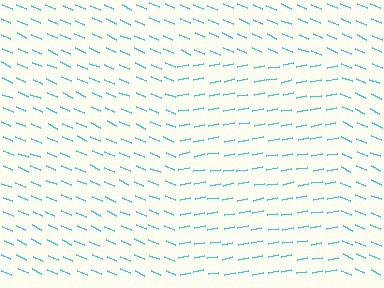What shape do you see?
I see a rectangle.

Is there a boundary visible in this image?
Yes, there is a texture boundary formed by a change in line orientation.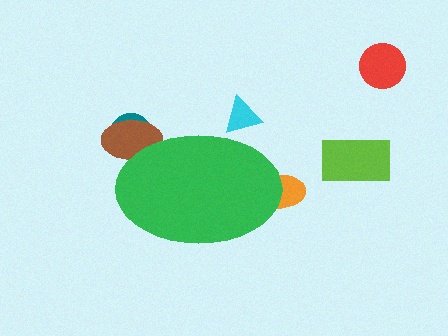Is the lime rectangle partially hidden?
No, the lime rectangle is fully visible.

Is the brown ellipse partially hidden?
Yes, the brown ellipse is partially hidden behind the green ellipse.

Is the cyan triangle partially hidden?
Yes, the cyan triangle is partially hidden behind the green ellipse.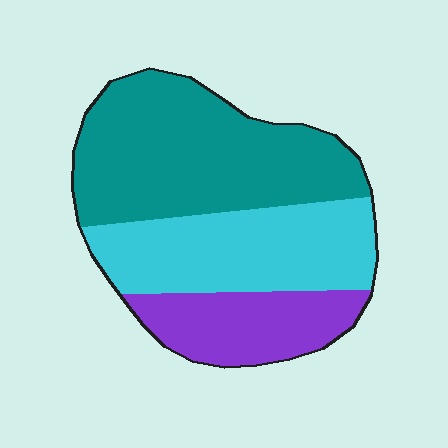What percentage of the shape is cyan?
Cyan covers 33% of the shape.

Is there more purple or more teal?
Teal.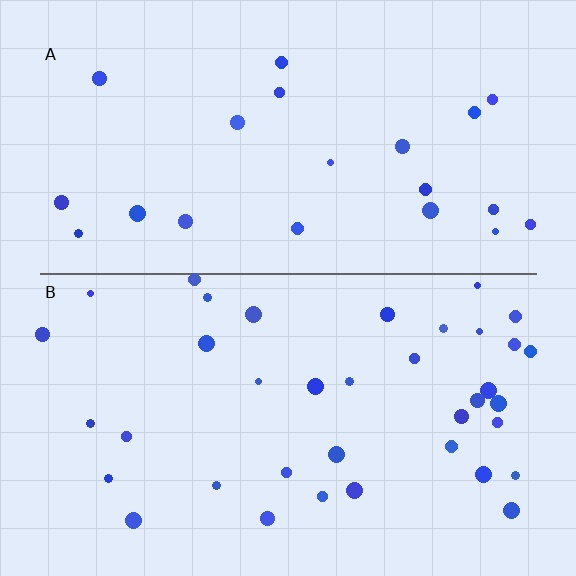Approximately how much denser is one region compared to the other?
Approximately 1.8× — region B over region A.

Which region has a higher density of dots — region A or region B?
B (the bottom).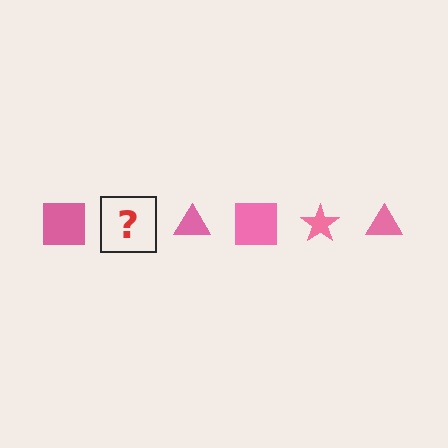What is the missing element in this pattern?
The missing element is a pink star.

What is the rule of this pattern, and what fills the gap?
The rule is that the pattern cycles through square, star, triangle shapes in pink. The gap should be filled with a pink star.